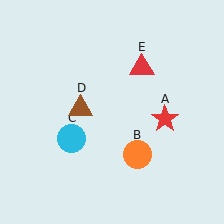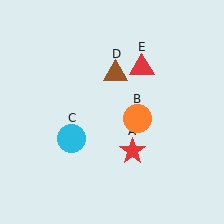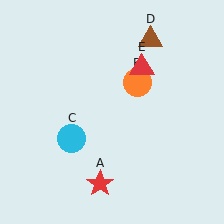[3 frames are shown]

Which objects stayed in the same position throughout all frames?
Cyan circle (object C) and red triangle (object E) remained stationary.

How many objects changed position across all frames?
3 objects changed position: red star (object A), orange circle (object B), brown triangle (object D).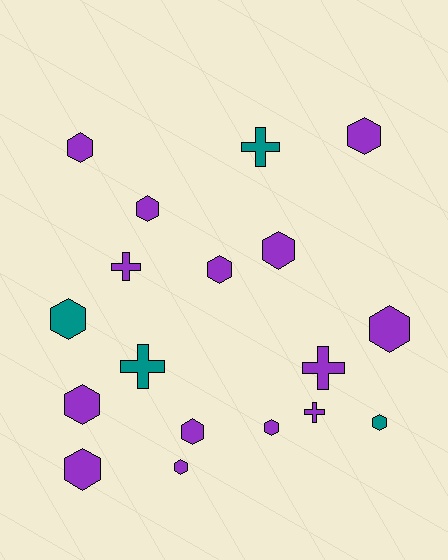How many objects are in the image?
There are 18 objects.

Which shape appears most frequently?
Hexagon, with 13 objects.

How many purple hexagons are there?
There are 11 purple hexagons.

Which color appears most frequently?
Purple, with 14 objects.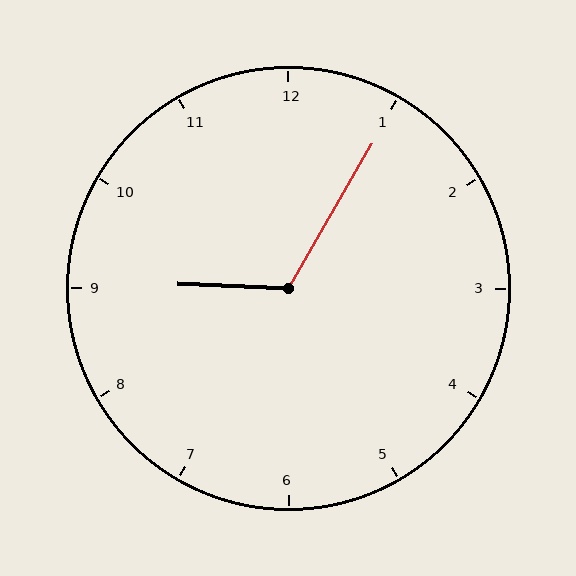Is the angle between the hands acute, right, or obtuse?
It is obtuse.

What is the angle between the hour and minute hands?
Approximately 118 degrees.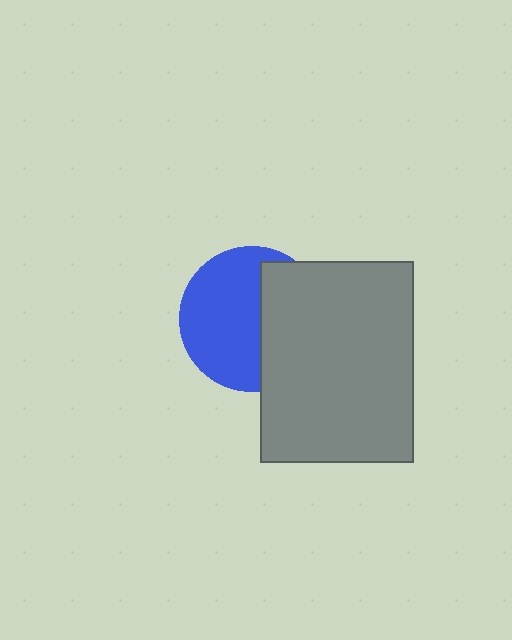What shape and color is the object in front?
The object in front is a gray rectangle.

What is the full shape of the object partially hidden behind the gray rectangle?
The partially hidden object is a blue circle.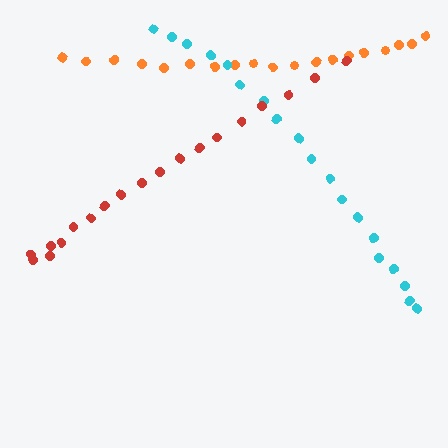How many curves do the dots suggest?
There are 3 distinct paths.